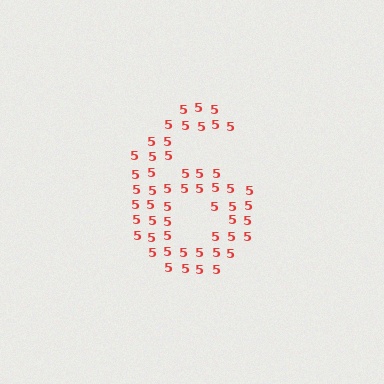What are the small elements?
The small elements are digit 5's.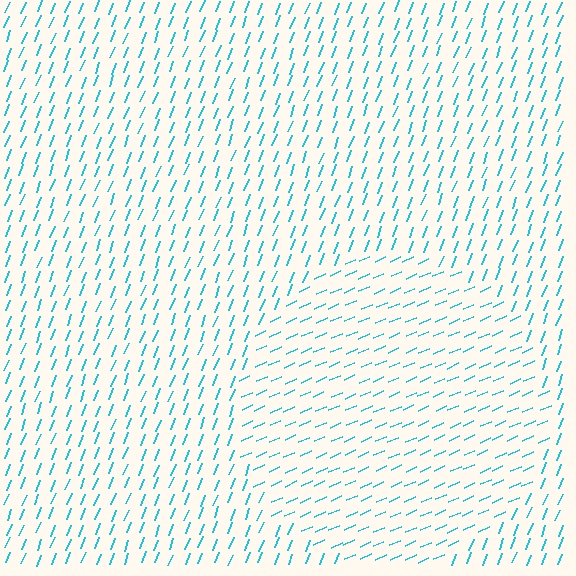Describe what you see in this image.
The image is filled with small cyan line segments. A circle region in the image has lines oriented differently from the surrounding lines, creating a visible texture boundary.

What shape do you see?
I see a circle.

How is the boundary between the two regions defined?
The boundary is defined purely by a change in line orientation (approximately 45 degrees difference). All lines are the same color and thickness.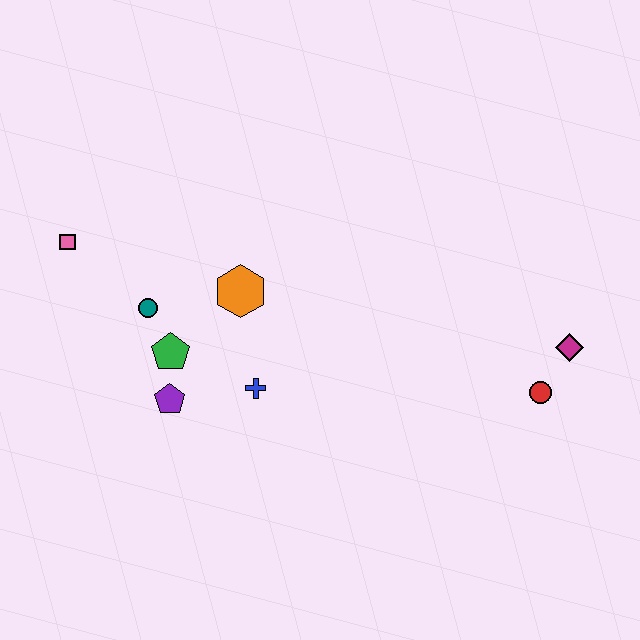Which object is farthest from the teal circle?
The magenta diamond is farthest from the teal circle.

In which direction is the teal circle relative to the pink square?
The teal circle is to the right of the pink square.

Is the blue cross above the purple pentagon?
Yes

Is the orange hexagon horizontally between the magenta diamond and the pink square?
Yes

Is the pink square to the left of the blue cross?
Yes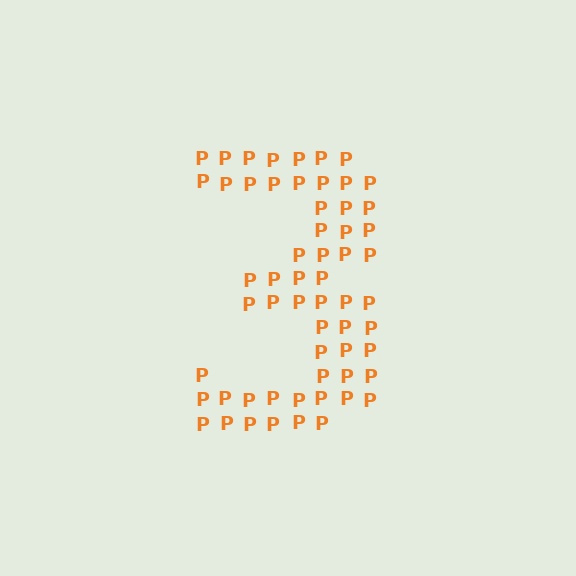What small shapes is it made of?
It is made of small letter P's.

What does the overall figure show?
The overall figure shows the digit 3.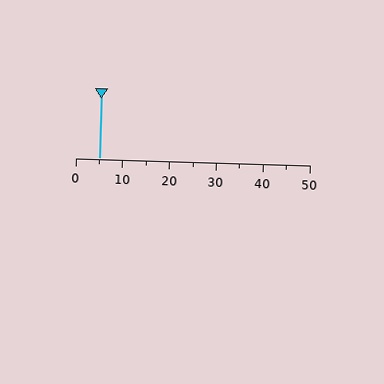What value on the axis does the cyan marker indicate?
The marker indicates approximately 5.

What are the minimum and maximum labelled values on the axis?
The axis runs from 0 to 50.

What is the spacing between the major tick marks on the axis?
The major ticks are spaced 10 apart.